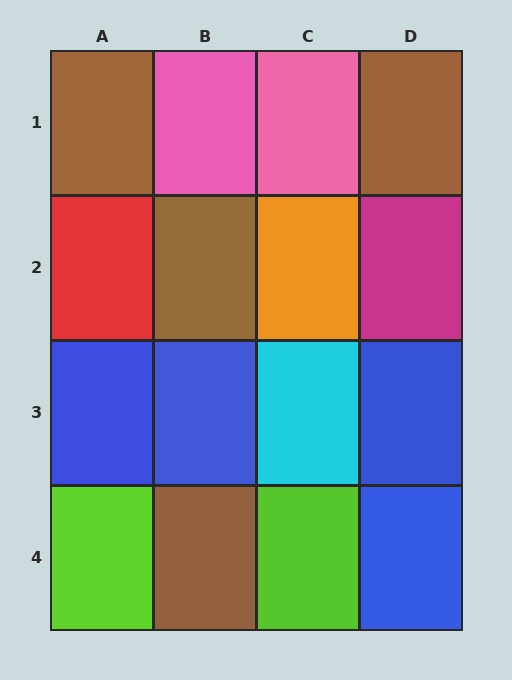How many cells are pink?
2 cells are pink.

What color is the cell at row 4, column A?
Lime.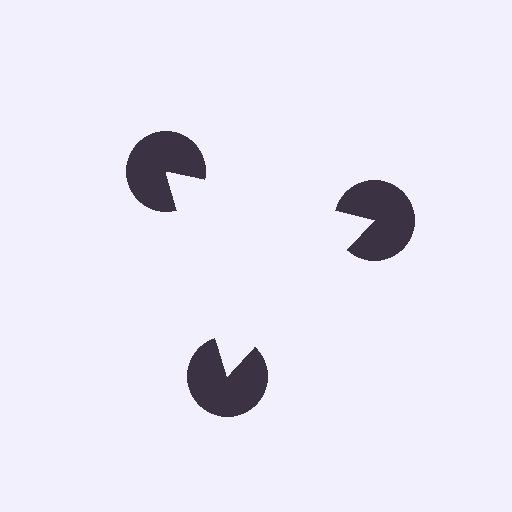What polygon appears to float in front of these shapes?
An illusory triangle — its edges are inferred from the aligned wedge cuts in the pac-man discs, not physically drawn.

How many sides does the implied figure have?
3 sides.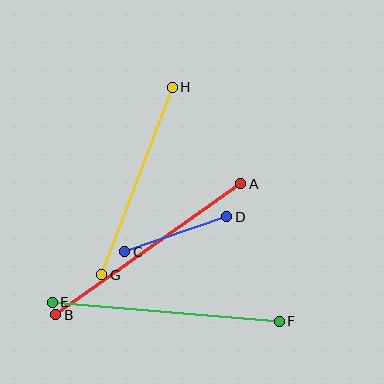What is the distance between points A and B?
The distance is approximately 227 pixels.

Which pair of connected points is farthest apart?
Points E and F are farthest apart.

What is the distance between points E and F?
The distance is approximately 228 pixels.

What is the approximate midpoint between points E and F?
The midpoint is at approximately (166, 312) pixels.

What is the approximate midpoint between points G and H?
The midpoint is at approximately (137, 181) pixels.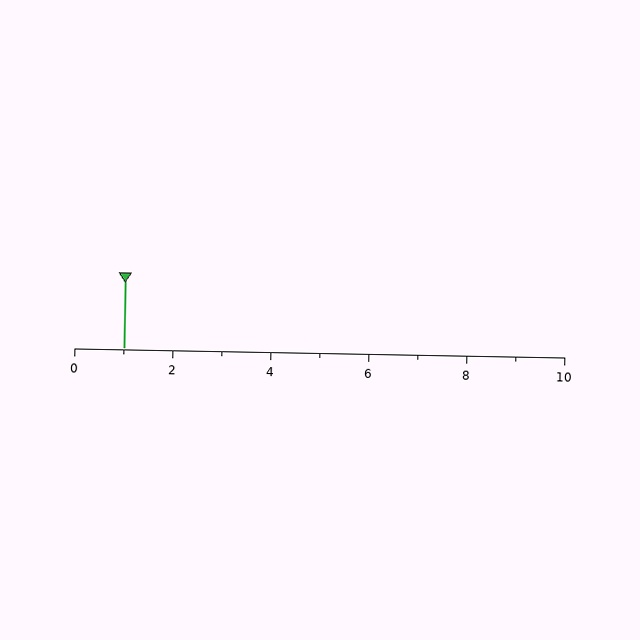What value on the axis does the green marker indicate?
The marker indicates approximately 1.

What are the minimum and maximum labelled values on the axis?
The axis runs from 0 to 10.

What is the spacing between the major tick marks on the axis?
The major ticks are spaced 2 apart.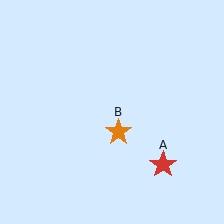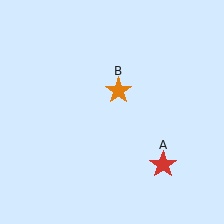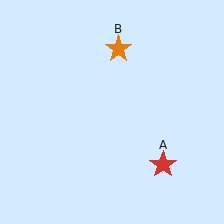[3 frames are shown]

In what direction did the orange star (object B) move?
The orange star (object B) moved up.